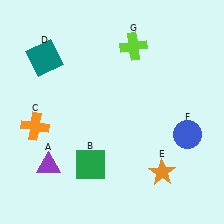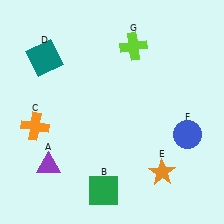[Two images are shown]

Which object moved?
The green square (B) moved down.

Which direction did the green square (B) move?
The green square (B) moved down.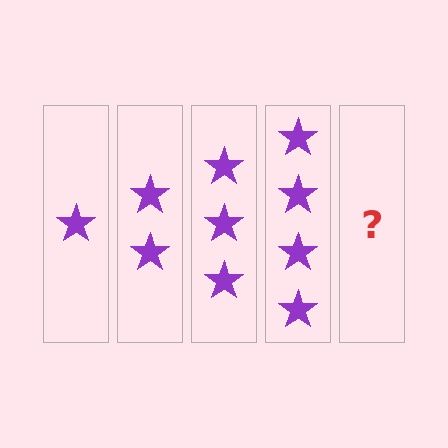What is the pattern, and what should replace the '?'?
The pattern is that each step adds one more star. The '?' should be 5 stars.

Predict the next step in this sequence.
The next step is 5 stars.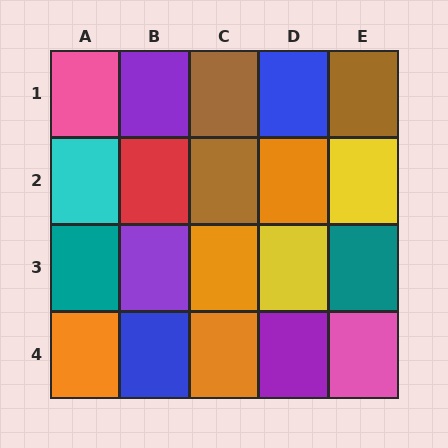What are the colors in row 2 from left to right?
Cyan, red, brown, orange, yellow.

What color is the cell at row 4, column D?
Purple.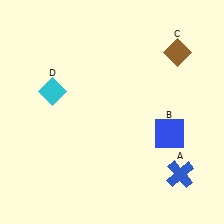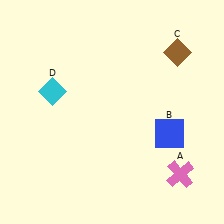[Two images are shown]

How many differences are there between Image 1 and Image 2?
There is 1 difference between the two images.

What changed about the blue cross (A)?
In Image 1, A is blue. In Image 2, it changed to pink.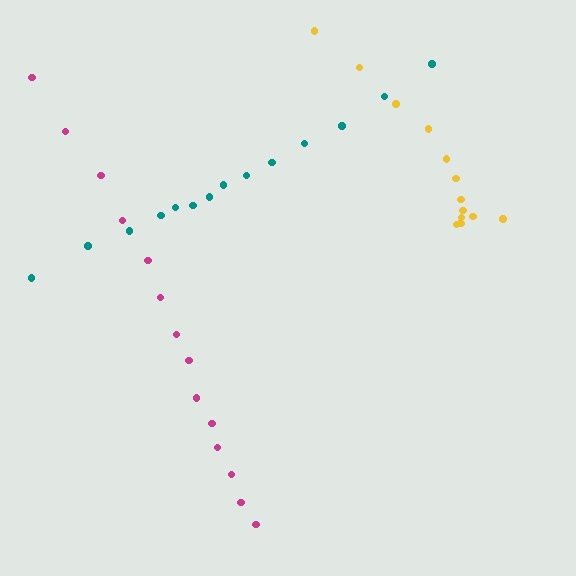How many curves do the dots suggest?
There are 3 distinct paths.